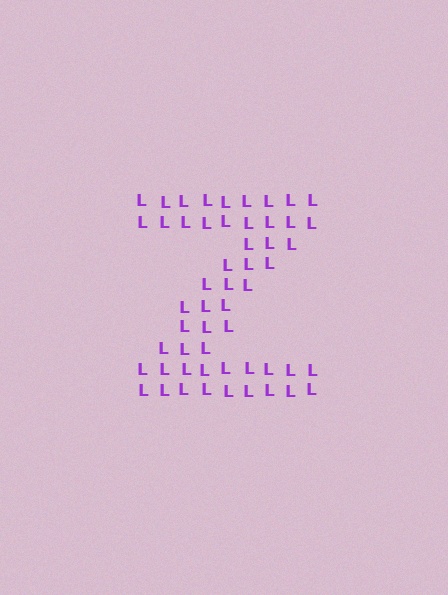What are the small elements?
The small elements are letter L's.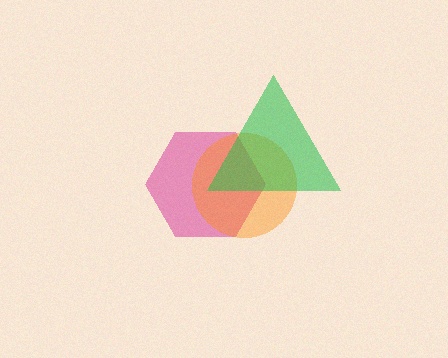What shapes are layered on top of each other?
The layered shapes are: a magenta hexagon, an orange circle, a green triangle.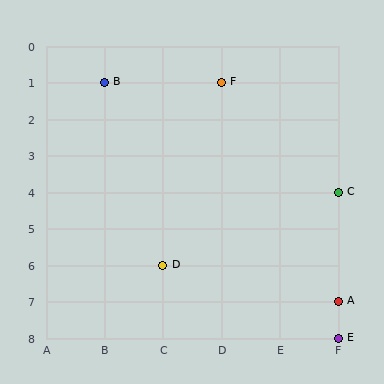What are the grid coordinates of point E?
Point E is at grid coordinates (F, 8).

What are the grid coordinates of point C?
Point C is at grid coordinates (F, 4).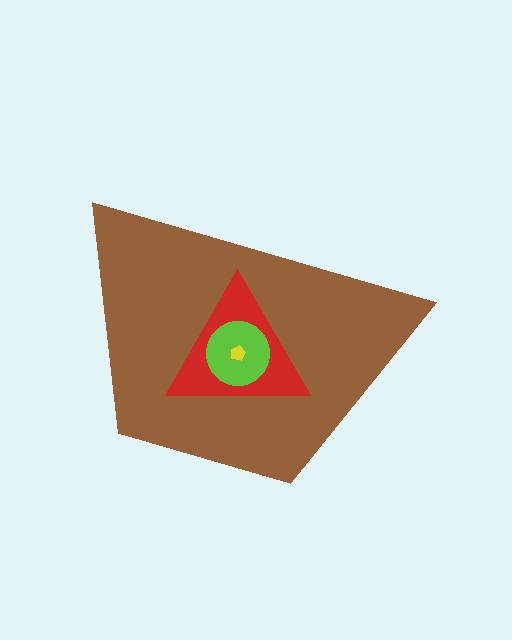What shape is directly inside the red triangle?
The lime circle.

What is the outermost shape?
The brown trapezoid.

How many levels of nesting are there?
4.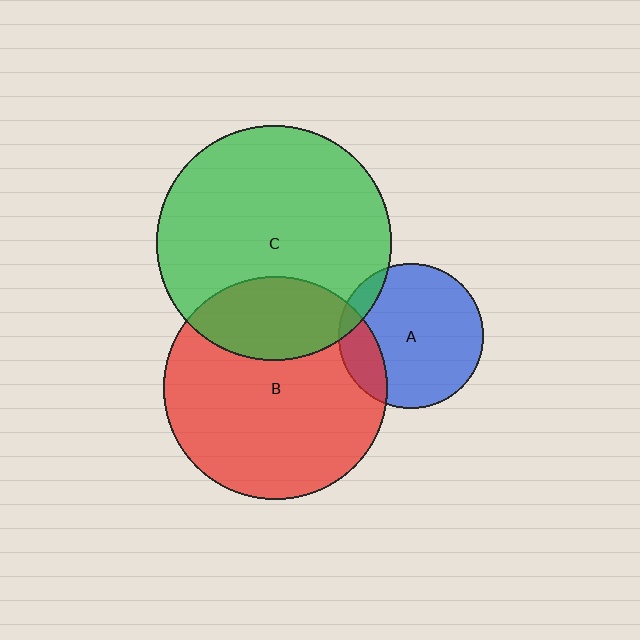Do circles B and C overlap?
Yes.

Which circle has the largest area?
Circle C (green).